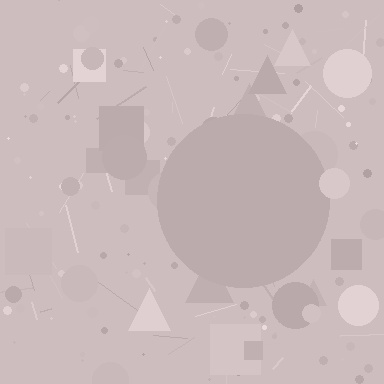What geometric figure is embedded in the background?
A circle is embedded in the background.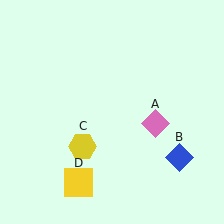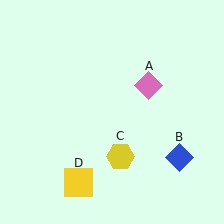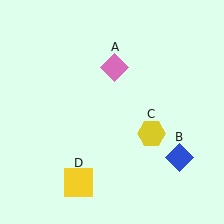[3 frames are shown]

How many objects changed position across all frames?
2 objects changed position: pink diamond (object A), yellow hexagon (object C).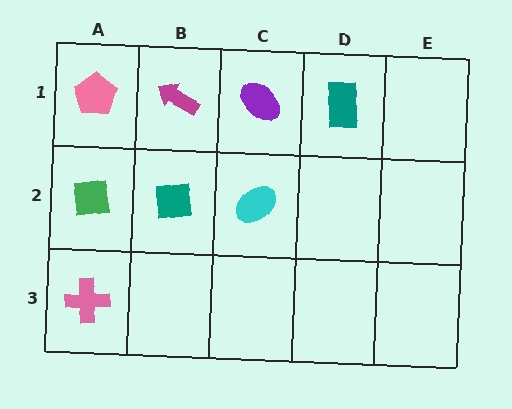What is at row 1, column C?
A purple ellipse.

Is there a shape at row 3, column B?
No, that cell is empty.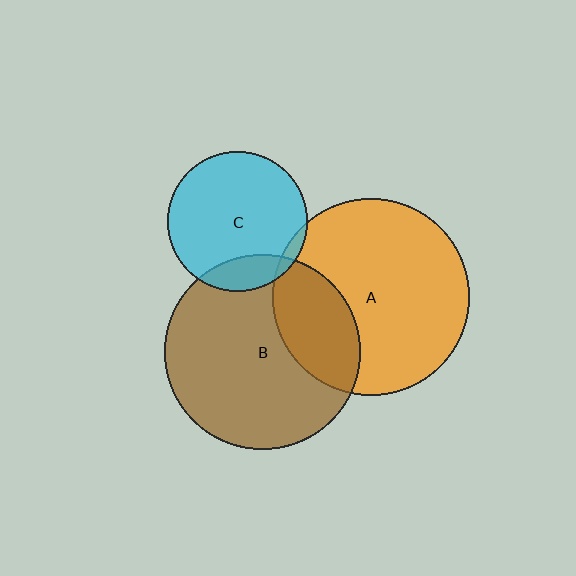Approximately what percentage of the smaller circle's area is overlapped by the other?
Approximately 15%.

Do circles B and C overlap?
Yes.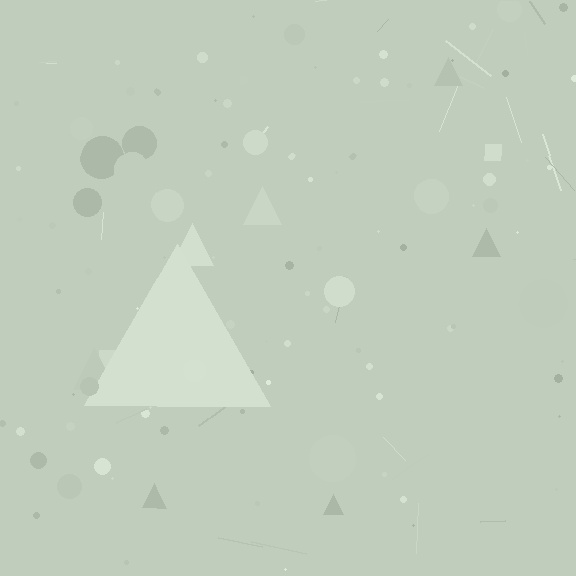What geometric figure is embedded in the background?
A triangle is embedded in the background.